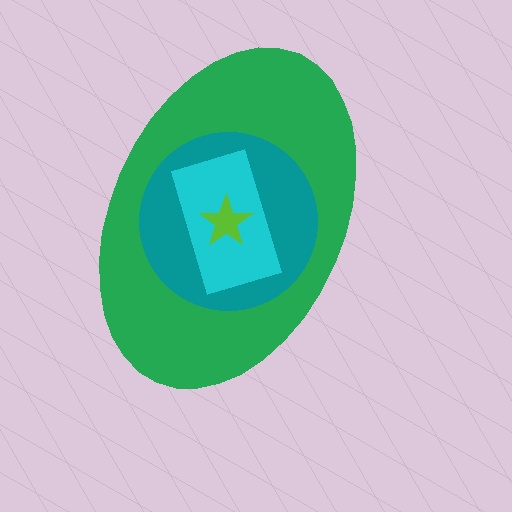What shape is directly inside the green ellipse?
The teal circle.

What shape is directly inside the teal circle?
The cyan rectangle.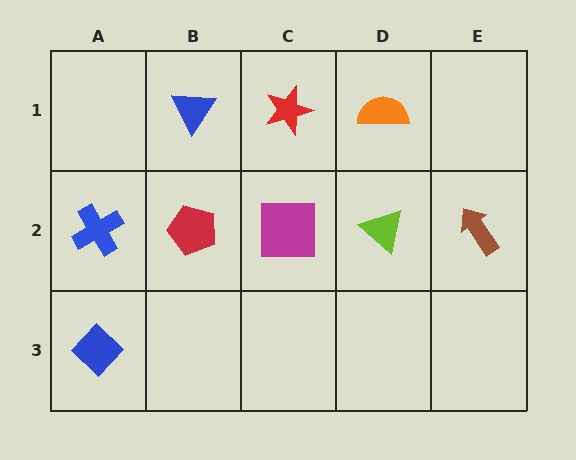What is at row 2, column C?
A magenta square.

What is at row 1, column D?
An orange semicircle.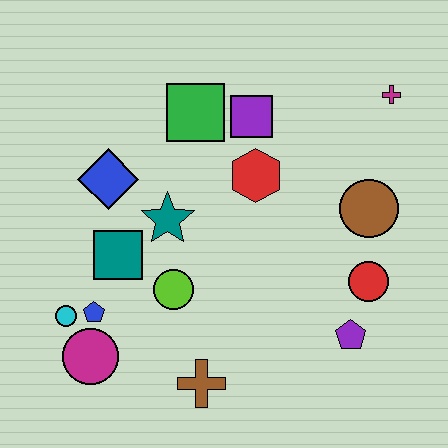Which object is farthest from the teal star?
The magenta cross is farthest from the teal star.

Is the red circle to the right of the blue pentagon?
Yes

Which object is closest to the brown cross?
The lime circle is closest to the brown cross.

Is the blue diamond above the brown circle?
Yes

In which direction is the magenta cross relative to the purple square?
The magenta cross is to the right of the purple square.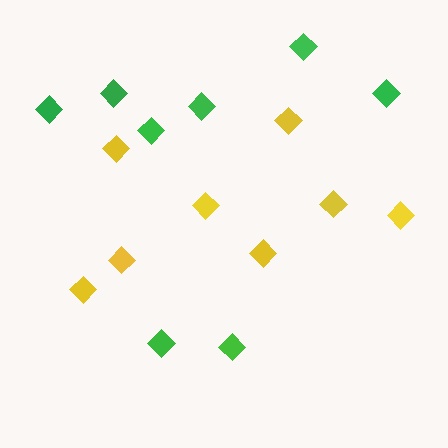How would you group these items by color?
There are 2 groups: one group of green diamonds (8) and one group of yellow diamonds (8).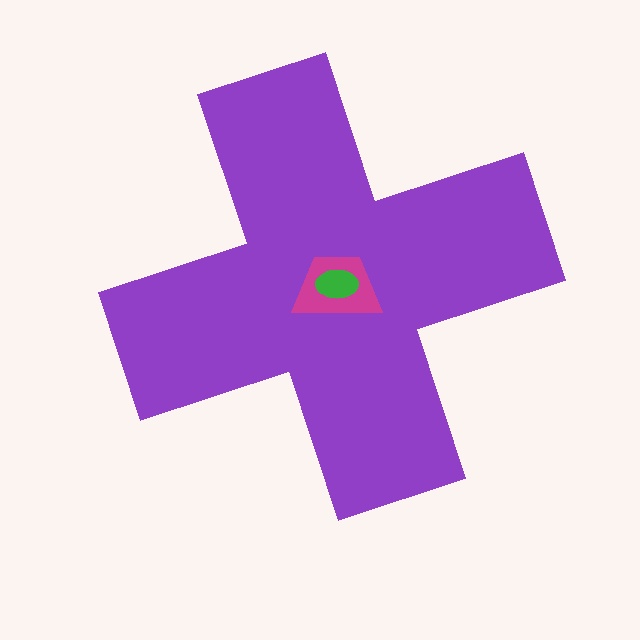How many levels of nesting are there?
3.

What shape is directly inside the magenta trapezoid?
The green ellipse.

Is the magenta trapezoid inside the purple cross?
Yes.